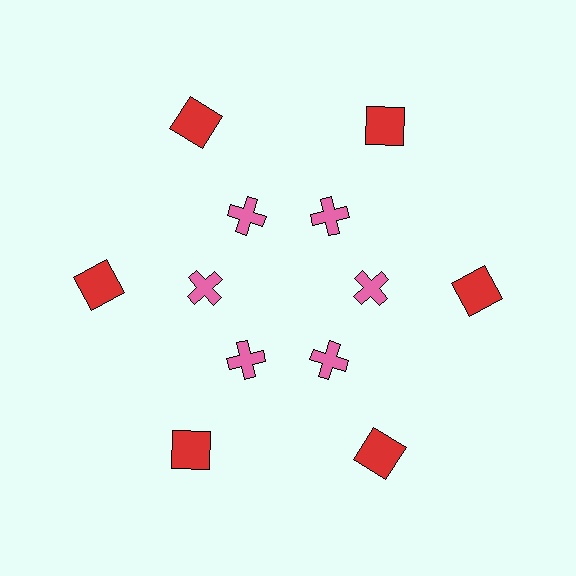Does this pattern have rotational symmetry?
Yes, this pattern has 6-fold rotational symmetry. It looks the same after rotating 60 degrees around the center.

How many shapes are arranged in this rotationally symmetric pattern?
There are 12 shapes, arranged in 6 groups of 2.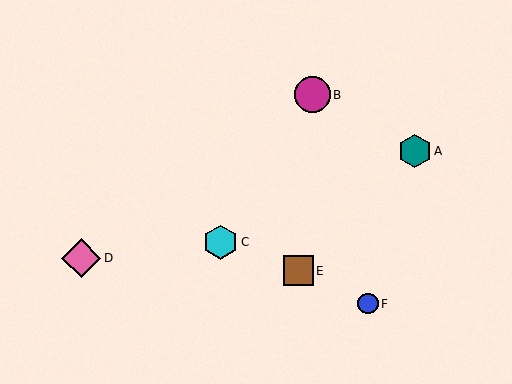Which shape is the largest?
The pink diamond (labeled D) is the largest.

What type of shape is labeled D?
Shape D is a pink diamond.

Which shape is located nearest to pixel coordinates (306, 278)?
The brown square (labeled E) at (299, 271) is nearest to that location.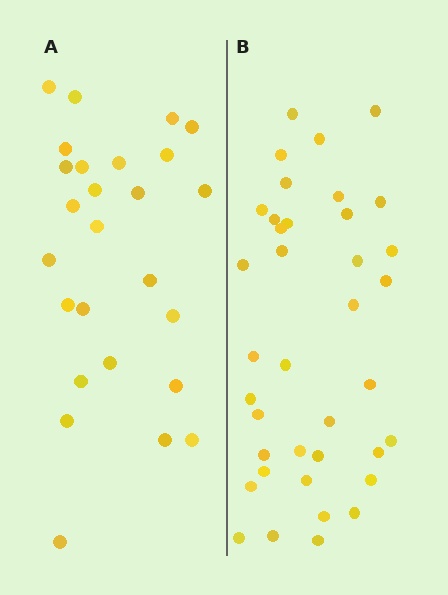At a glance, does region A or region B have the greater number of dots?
Region B (the right region) has more dots.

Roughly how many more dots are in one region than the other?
Region B has roughly 12 or so more dots than region A.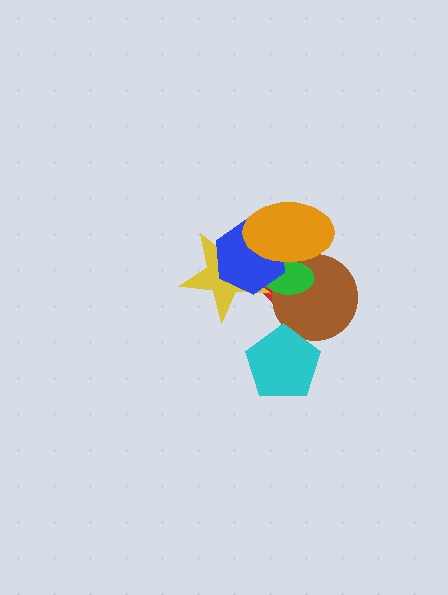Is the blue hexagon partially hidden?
Yes, it is partially covered by another shape.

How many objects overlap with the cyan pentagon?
1 object overlaps with the cyan pentagon.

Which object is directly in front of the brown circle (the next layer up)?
The green ellipse is directly in front of the brown circle.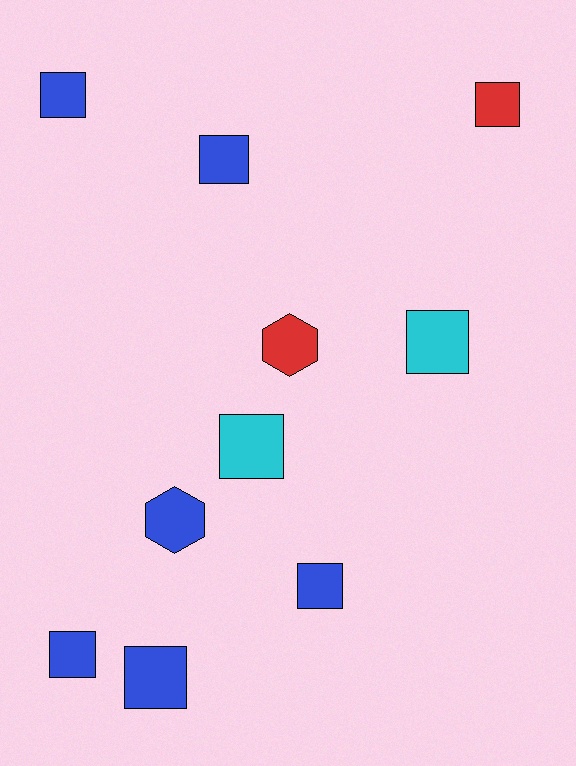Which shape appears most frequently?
Square, with 8 objects.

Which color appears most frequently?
Blue, with 6 objects.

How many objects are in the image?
There are 10 objects.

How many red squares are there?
There is 1 red square.